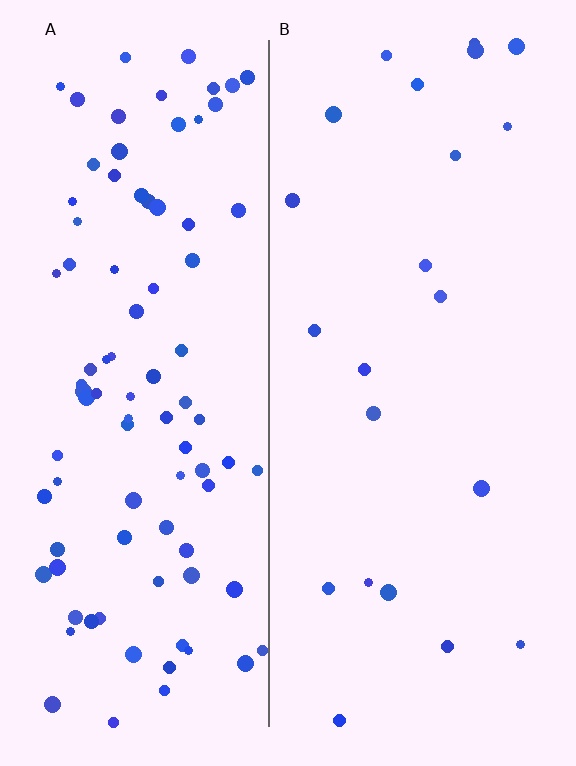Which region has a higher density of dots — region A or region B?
A (the left).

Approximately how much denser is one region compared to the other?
Approximately 4.2× — region A over region B.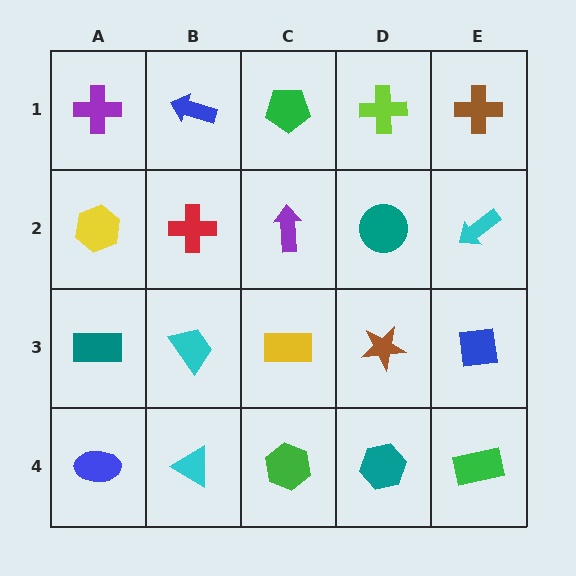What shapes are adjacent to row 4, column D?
A brown star (row 3, column D), a green hexagon (row 4, column C), a green rectangle (row 4, column E).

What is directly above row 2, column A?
A purple cross.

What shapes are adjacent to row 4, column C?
A yellow rectangle (row 3, column C), a cyan triangle (row 4, column B), a teal hexagon (row 4, column D).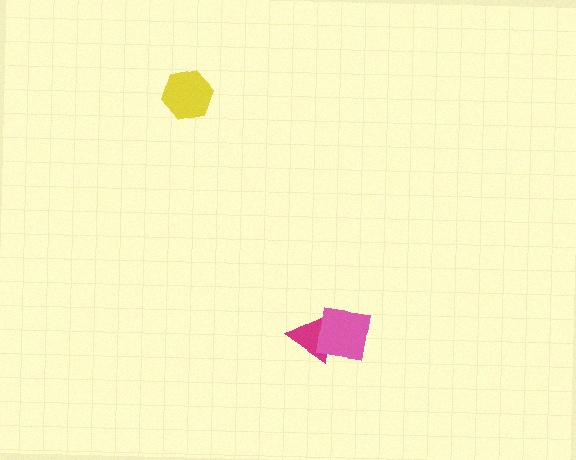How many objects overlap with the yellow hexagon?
0 objects overlap with the yellow hexagon.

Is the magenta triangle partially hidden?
Yes, it is partially covered by another shape.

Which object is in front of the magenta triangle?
The pink square is in front of the magenta triangle.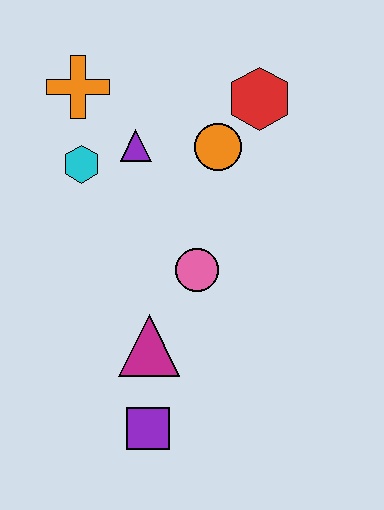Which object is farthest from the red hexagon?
The purple square is farthest from the red hexagon.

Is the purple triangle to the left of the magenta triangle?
Yes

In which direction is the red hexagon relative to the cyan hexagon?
The red hexagon is to the right of the cyan hexagon.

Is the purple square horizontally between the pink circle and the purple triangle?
Yes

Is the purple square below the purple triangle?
Yes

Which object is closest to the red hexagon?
The orange circle is closest to the red hexagon.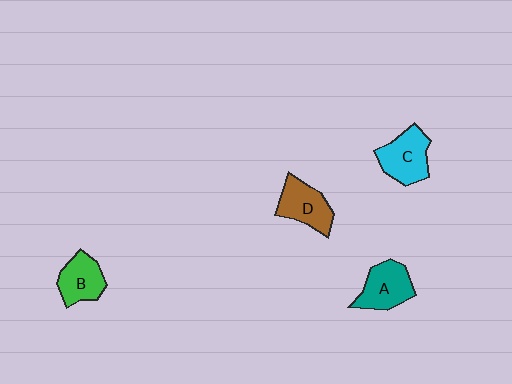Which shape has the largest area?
Shape C (cyan).